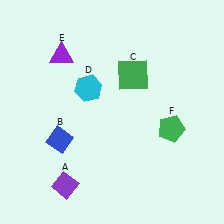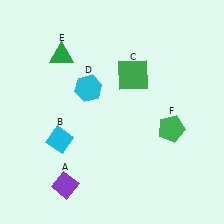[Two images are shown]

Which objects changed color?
B changed from blue to cyan. E changed from purple to green.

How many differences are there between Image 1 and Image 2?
There are 2 differences between the two images.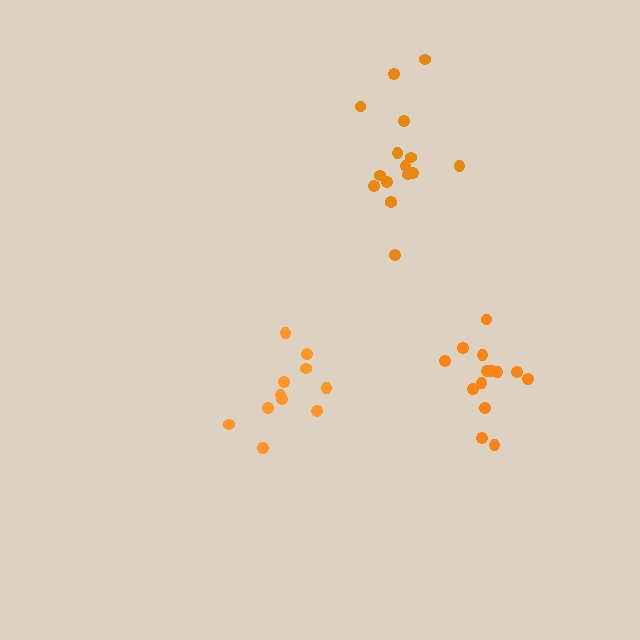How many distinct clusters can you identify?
There are 3 distinct clusters.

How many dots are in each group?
Group 1: 16 dots, Group 2: 14 dots, Group 3: 11 dots (41 total).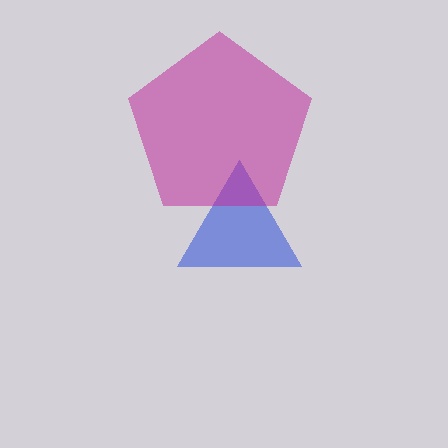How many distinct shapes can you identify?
There are 2 distinct shapes: a blue triangle, a magenta pentagon.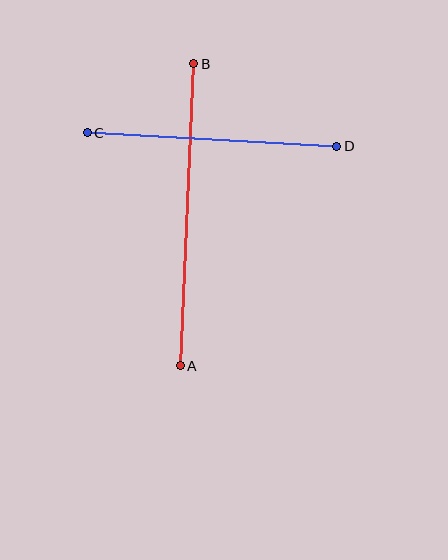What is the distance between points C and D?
The distance is approximately 250 pixels.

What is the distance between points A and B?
The distance is approximately 302 pixels.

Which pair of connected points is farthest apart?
Points A and B are farthest apart.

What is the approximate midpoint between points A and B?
The midpoint is at approximately (187, 215) pixels.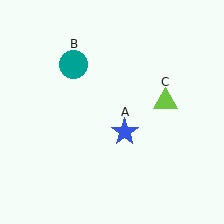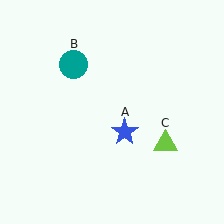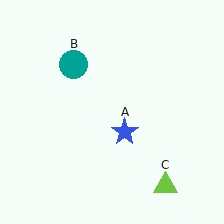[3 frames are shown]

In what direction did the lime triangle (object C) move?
The lime triangle (object C) moved down.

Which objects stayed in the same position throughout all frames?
Blue star (object A) and teal circle (object B) remained stationary.